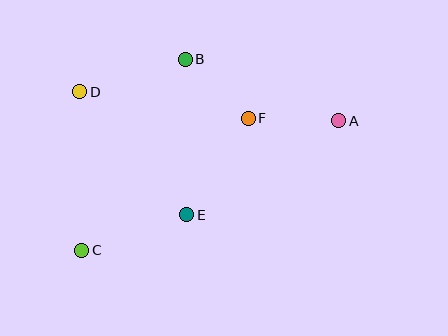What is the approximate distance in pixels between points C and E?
The distance between C and E is approximately 111 pixels.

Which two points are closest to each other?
Points B and F are closest to each other.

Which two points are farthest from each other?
Points A and C are farthest from each other.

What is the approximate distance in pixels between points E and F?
The distance between E and F is approximately 114 pixels.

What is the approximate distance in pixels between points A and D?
The distance between A and D is approximately 261 pixels.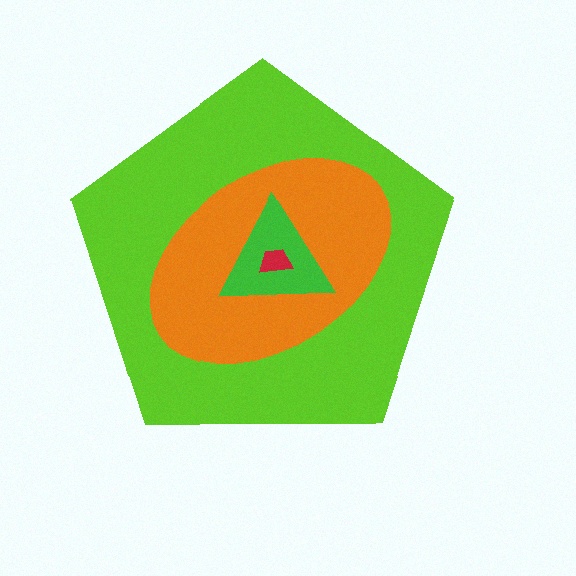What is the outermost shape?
The lime pentagon.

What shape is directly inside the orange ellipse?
The green triangle.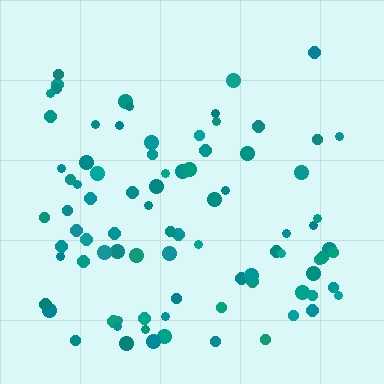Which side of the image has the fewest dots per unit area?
The top.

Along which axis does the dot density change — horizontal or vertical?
Vertical.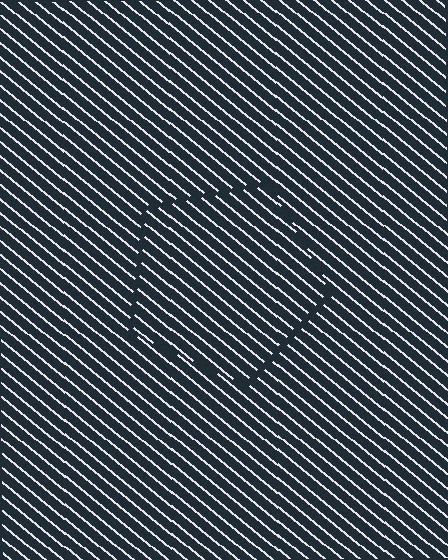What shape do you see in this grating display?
An illusory pentagon. The interior of the shape contains the same grating, shifted by half a period — the contour is defined by the phase discontinuity where line-ends from the inner and outer gratings abut.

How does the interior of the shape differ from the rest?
The interior of the shape contains the same grating, shifted by half a period — the contour is defined by the phase discontinuity where line-ends from the inner and outer gratings abut.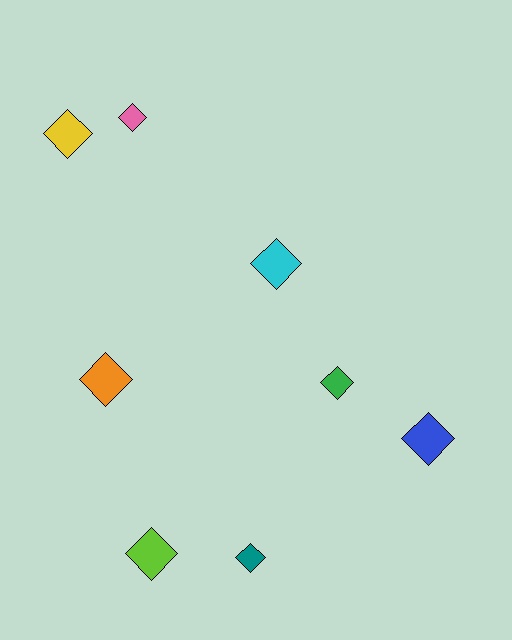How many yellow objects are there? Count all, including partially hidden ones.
There is 1 yellow object.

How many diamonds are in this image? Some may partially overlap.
There are 8 diamonds.